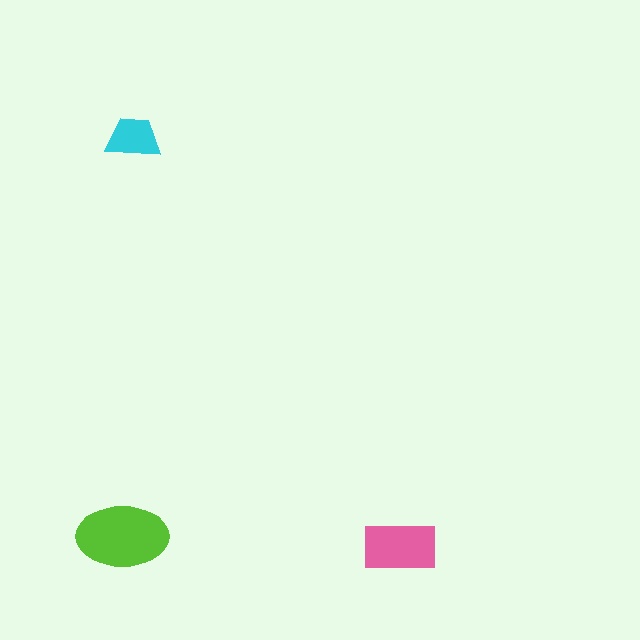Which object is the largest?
The lime ellipse.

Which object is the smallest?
The cyan trapezoid.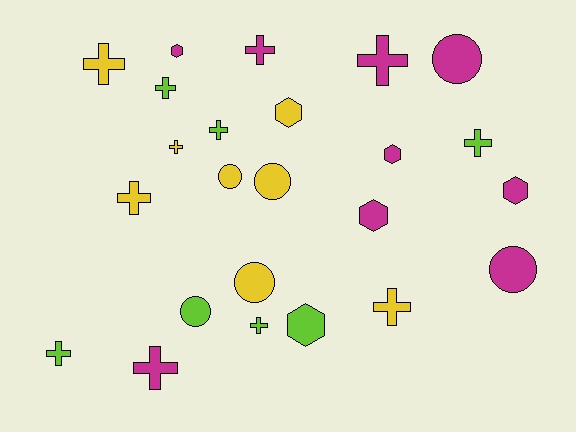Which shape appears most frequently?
Cross, with 12 objects.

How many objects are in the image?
There are 24 objects.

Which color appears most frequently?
Magenta, with 9 objects.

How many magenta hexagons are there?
There are 4 magenta hexagons.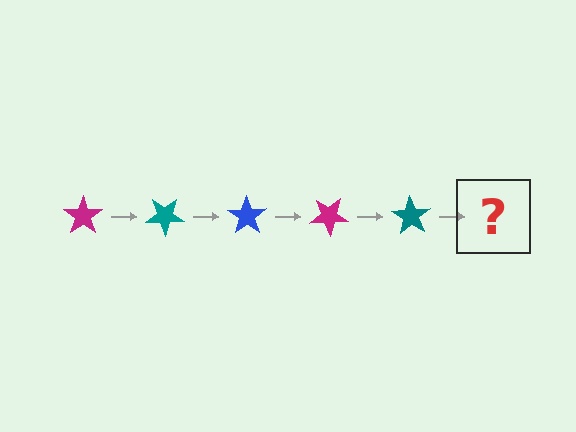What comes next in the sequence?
The next element should be a blue star, rotated 175 degrees from the start.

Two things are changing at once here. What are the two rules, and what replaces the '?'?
The two rules are that it rotates 35 degrees each step and the color cycles through magenta, teal, and blue. The '?' should be a blue star, rotated 175 degrees from the start.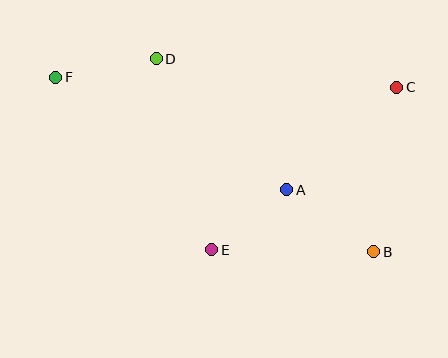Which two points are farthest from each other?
Points B and F are farthest from each other.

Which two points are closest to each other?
Points A and E are closest to each other.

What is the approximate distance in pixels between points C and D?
The distance between C and D is approximately 242 pixels.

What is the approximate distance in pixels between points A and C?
The distance between A and C is approximately 150 pixels.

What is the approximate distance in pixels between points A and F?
The distance between A and F is approximately 257 pixels.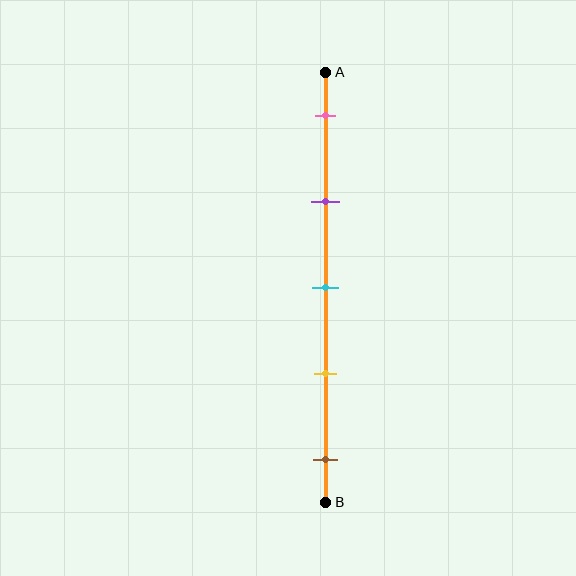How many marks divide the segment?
There are 5 marks dividing the segment.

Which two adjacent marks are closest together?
The cyan and yellow marks are the closest adjacent pair.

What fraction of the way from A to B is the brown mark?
The brown mark is approximately 90% (0.9) of the way from A to B.